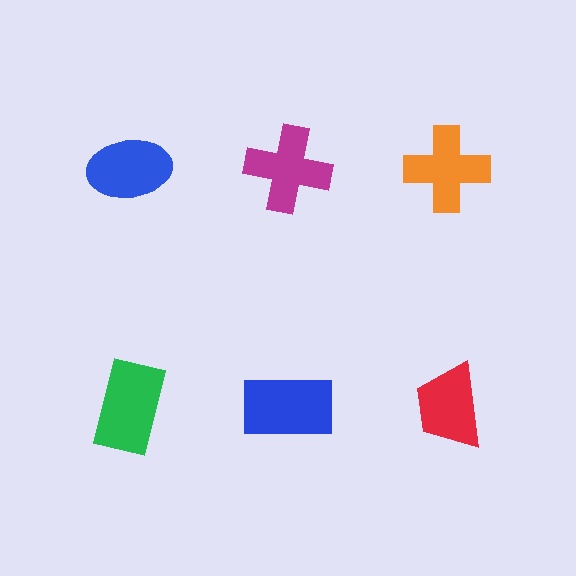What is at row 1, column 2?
A magenta cross.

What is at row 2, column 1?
A green rectangle.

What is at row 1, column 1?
A blue ellipse.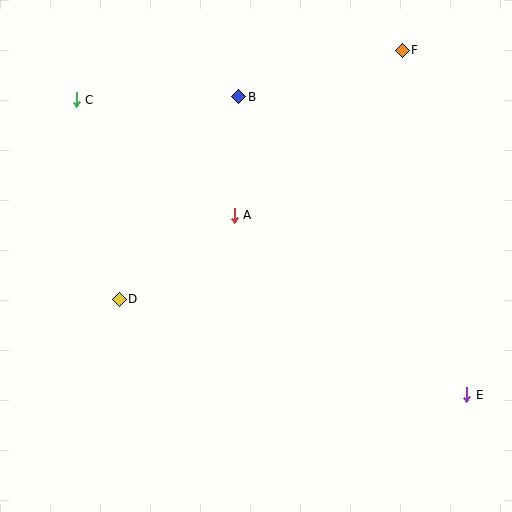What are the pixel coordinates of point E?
Point E is at (467, 395).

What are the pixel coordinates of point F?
Point F is at (402, 50).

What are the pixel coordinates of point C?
Point C is at (76, 100).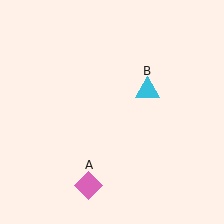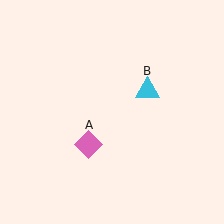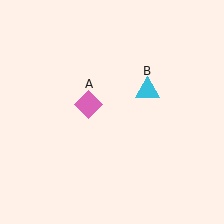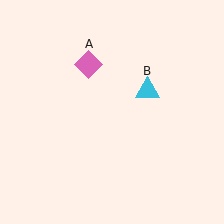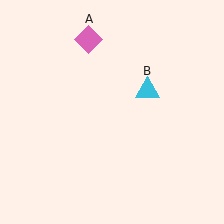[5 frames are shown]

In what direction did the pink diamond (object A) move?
The pink diamond (object A) moved up.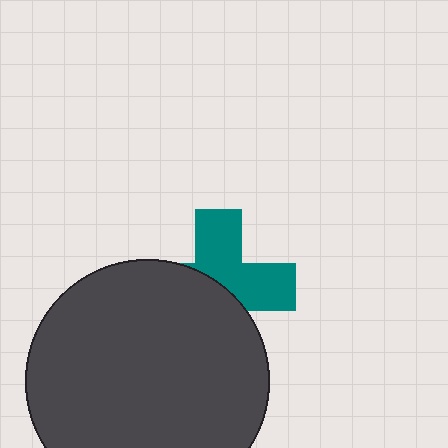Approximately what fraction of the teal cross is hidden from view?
Roughly 52% of the teal cross is hidden behind the dark gray circle.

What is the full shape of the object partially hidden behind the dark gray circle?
The partially hidden object is a teal cross.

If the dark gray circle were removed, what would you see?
You would see the complete teal cross.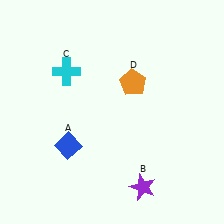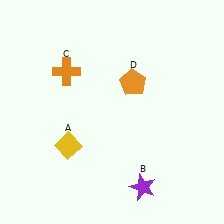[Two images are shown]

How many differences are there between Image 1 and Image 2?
There are 2 differences between the two images.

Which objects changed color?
A changed from blue to yellow. C changed from cyan to orange.